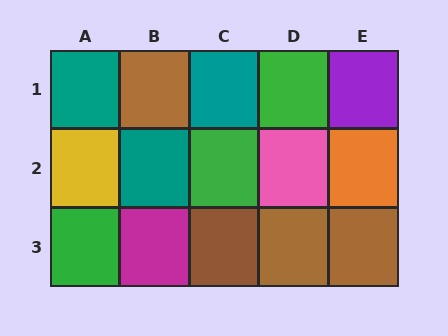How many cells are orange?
1 cell is orange.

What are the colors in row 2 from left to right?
Yellow, teal, green, pink, orange.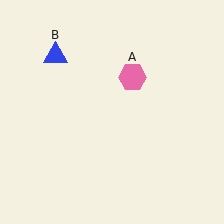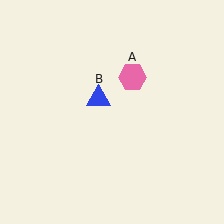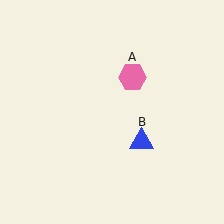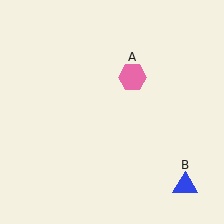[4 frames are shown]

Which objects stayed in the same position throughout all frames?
Pink hexagon (object A) remained stationary.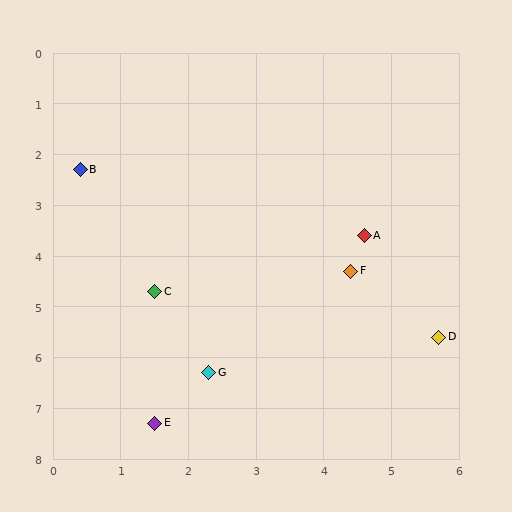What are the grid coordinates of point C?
Point C is at approximately (1.5, 4.7).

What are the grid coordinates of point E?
Point E is at approximately (1.5, 7.3).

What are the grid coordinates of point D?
Point D is at approximately (5.7, 5.6).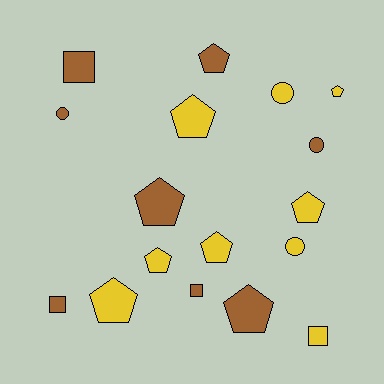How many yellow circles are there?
There are 2 yellow circles.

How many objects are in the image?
There are 17 objects.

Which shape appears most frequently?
Pentagon, with 9 objects.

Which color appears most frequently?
Yellow, with 9 objects.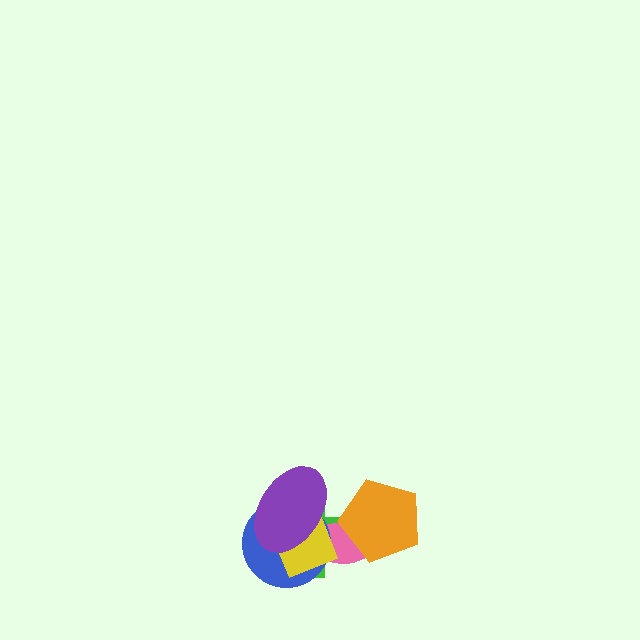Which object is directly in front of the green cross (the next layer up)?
The pink ellipse is directly in front of the green cross.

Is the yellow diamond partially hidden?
Yes, it is partially covered by another shape.